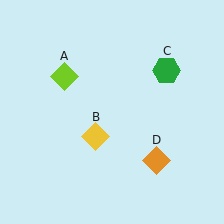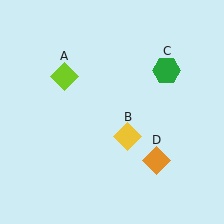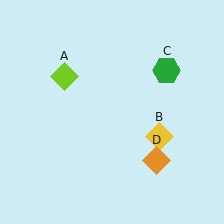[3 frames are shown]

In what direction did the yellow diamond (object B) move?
The yellow diamond (object B) moved right.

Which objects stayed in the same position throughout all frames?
Lime diamond (object A) and green hexagon (object C) and orange diamond (object D) remained stationary.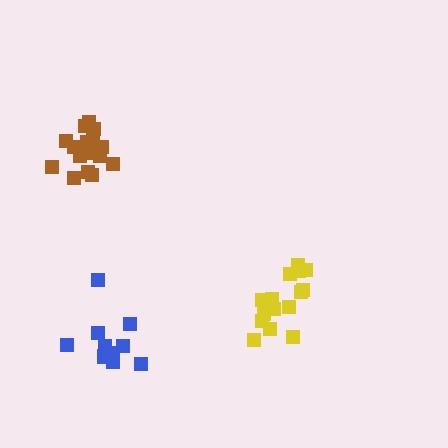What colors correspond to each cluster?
The clusters are colored: yellow, blue, brown.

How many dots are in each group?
Group 1: 15 dots, Group 2: 10 dots, Group 3: 16 dots (41 total).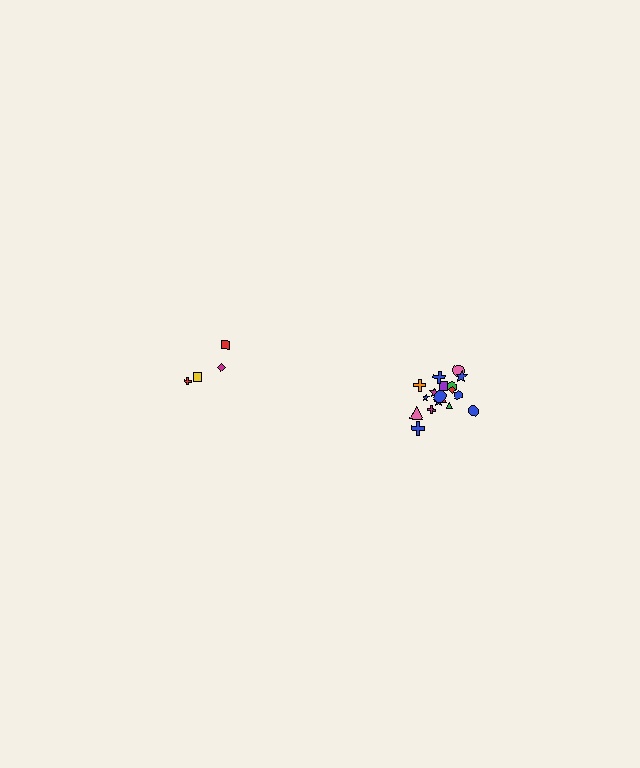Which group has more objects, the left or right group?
The right group.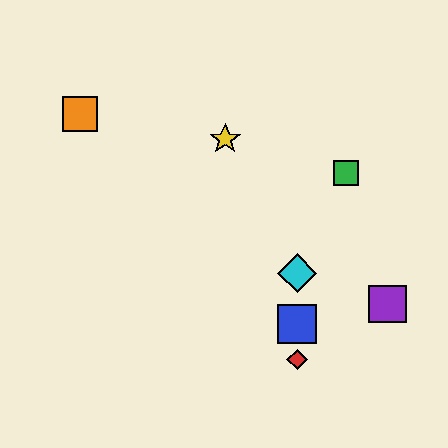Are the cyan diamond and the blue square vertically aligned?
Yes, both are at x≈297.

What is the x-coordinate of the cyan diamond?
The cyan diamond is at x≈297.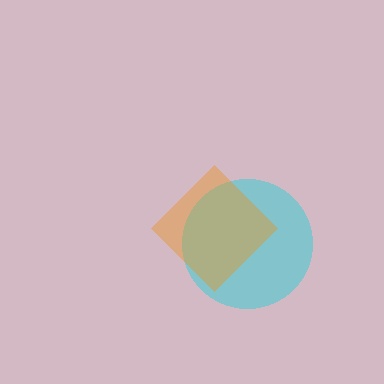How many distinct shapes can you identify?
There are 2 distinct shapes: a cyan circle, an orange diamond.